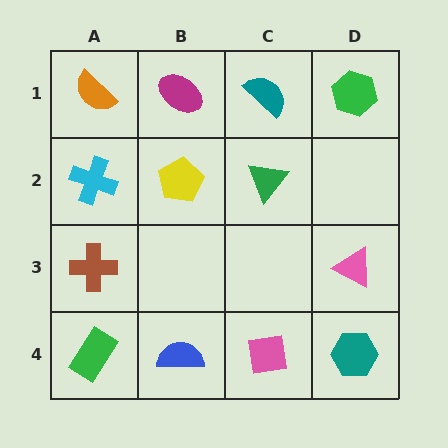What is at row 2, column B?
A yellow pentagon.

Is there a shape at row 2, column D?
No, that cell is empty.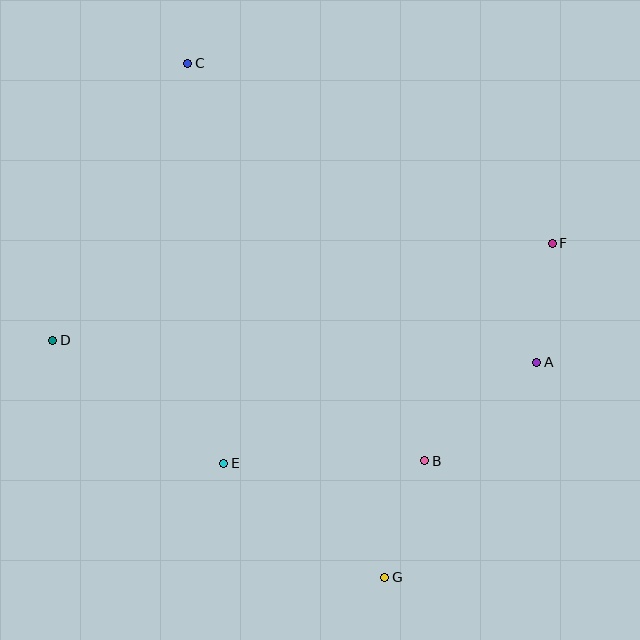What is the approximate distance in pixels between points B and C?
The distance between B and C is approximately 463 pixels.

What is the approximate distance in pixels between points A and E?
The distance between A and E is approximately 329 pixels.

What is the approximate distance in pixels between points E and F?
The distance between E and F is approximately 395 pixels.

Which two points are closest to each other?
Points A and F are closest to each other.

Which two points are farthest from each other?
Points C and G are farthest from each other.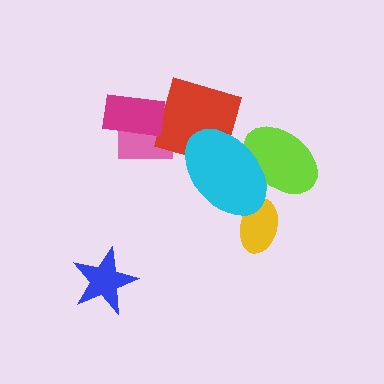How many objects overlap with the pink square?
2 objects overlap with the pink square.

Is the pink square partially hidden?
Yes, it is partially covered by another shape.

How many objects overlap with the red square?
2 objects overlap with the red square.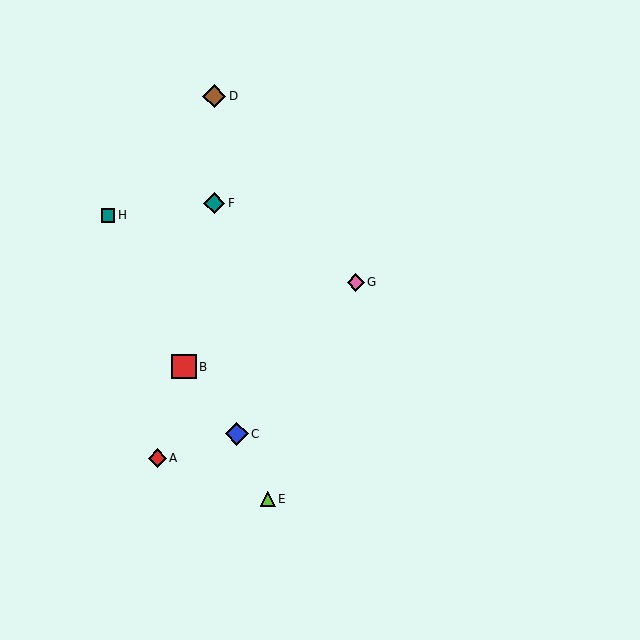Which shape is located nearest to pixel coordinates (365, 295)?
The pink diamond (labeled G) at (356, 283) is nearest to that location.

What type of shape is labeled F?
Shape F is a teal diamond.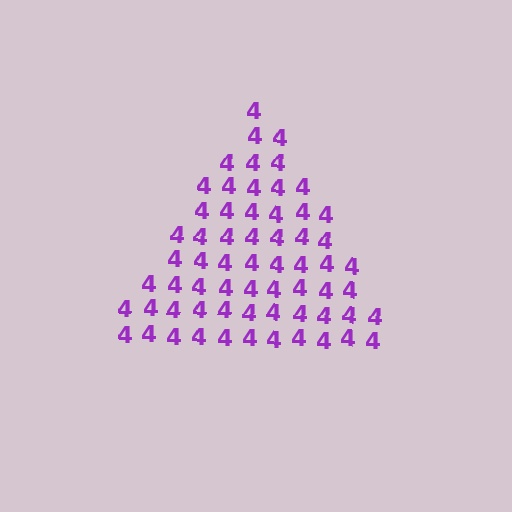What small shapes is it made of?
It is made of small digit 4's.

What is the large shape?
The large shape is a triangle.